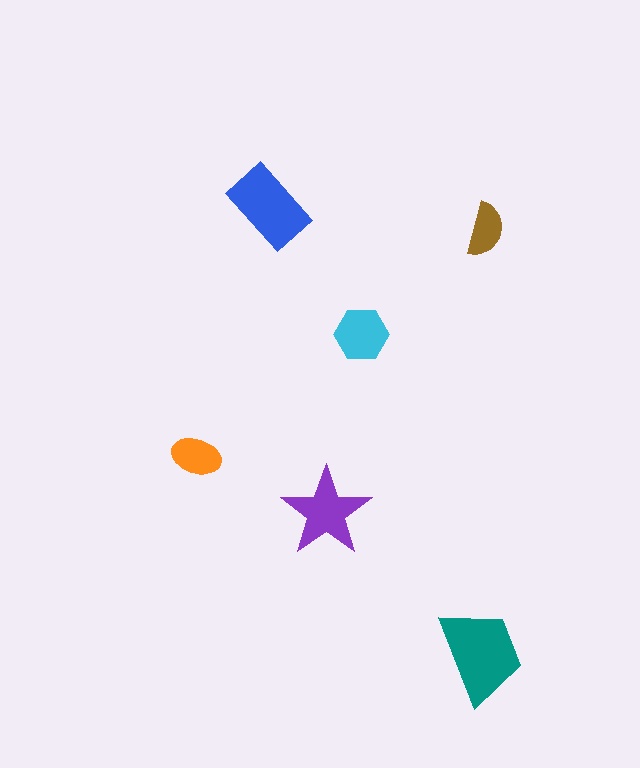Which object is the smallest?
The brown semicircle.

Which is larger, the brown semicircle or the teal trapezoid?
The teal trapezoid.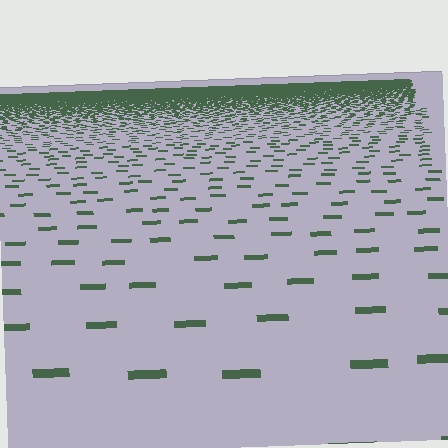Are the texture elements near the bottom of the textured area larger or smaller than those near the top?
Larger. Near the bottom, elements are closer to the viewer and appear at a bigger on-screen size.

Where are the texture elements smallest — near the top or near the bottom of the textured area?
Near the top.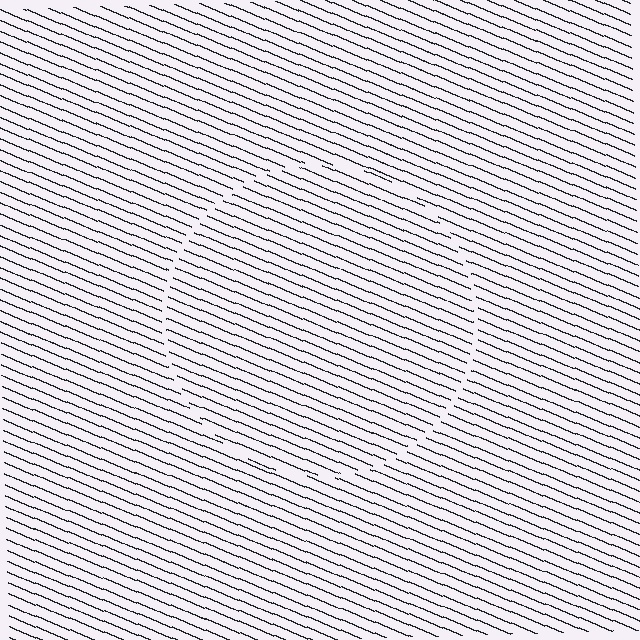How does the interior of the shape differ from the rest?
The interior of the shape contains the same grating, shifted by half a period — the contour is defined by the phase discontinuity where line-ends from the inner and outer gratings abut.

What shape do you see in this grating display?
An illusory circle. The interior of the shape contains the same grating, shifted by half a period — the contour is defined by the phase discontinuity where line-ends from the inner and outer gratings abut.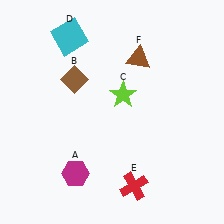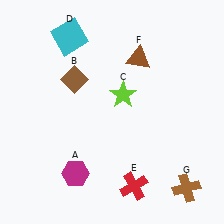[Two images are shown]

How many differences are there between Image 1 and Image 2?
There is 1 difference between the two images.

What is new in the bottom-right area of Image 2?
A brown cross (G) was added in the bottom-right area of Image 2.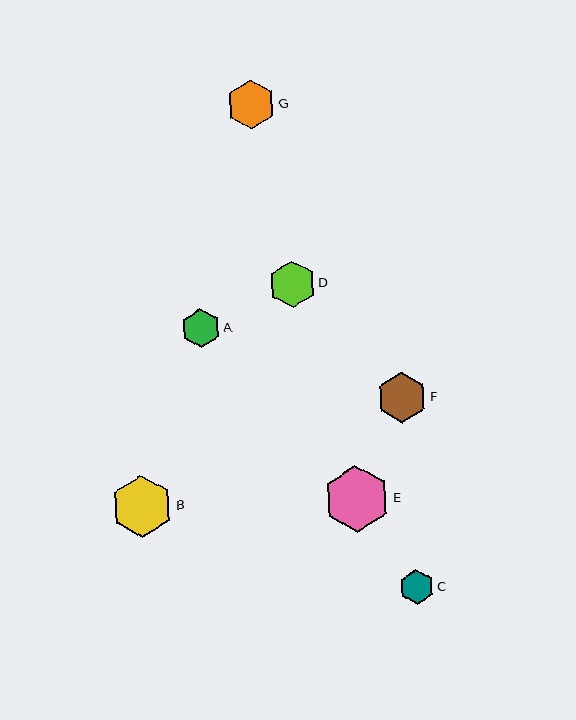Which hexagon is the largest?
Hexagon E is the largest with a size of approximately 66 pixels.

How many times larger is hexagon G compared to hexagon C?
Hexagon G is approximately 1.4 times the size of hexagon C.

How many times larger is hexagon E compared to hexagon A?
Hexagon E is approximately 1.7 times the size of hexagon A.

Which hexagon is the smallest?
Hexagon C is the smallest with a size of approximately 35 pixels.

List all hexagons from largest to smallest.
From largest to smallest: E, B, F, G, D, A, C.